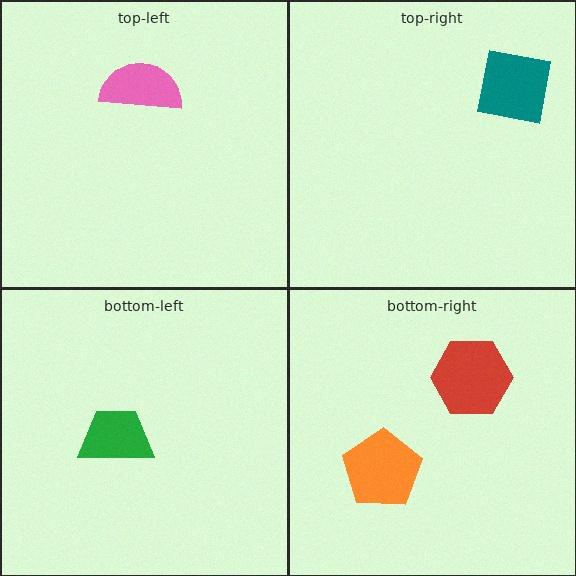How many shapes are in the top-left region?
1.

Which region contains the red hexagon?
The bottom-right region.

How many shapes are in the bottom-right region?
2.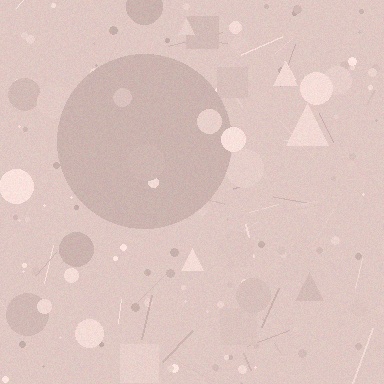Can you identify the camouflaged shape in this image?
The camouflaged shape is a circle.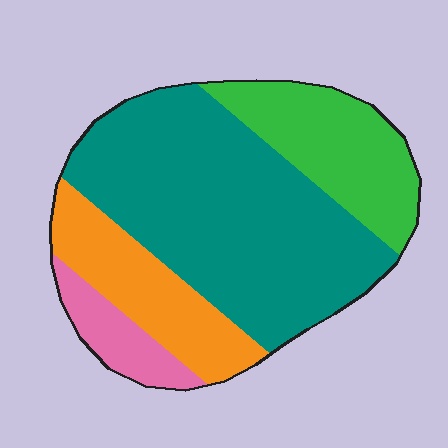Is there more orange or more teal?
Teal.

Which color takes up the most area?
Teal, at roughly 55%.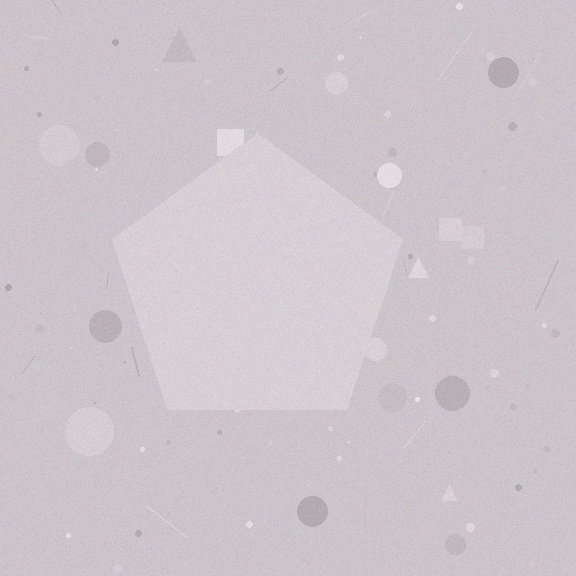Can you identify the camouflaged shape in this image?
The camouflaged shape is a pentagon.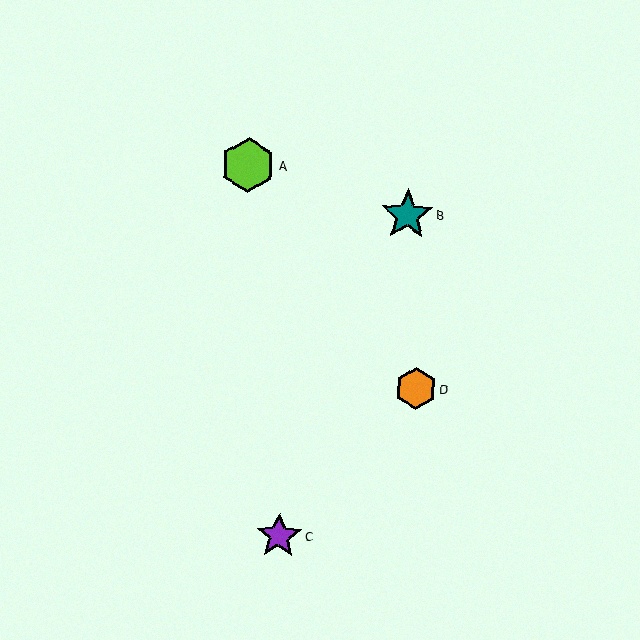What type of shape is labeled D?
Shape D is an orange hexagon.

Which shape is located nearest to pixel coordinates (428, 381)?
The orange hexagon (labeled D) at (416, 389) is nearest to that location.